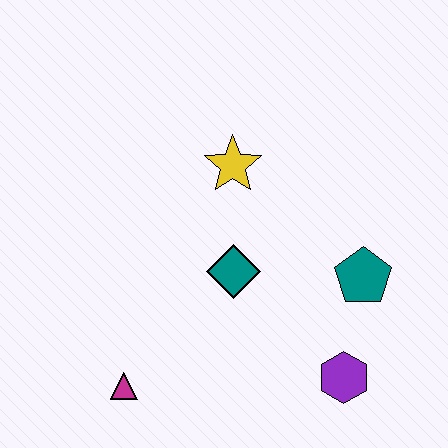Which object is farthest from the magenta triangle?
The teal pentagon is farthest from the magenta triangle.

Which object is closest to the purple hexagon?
The teal pentagon is closest to the purple hexagon.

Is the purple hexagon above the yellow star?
No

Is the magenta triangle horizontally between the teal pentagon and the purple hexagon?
No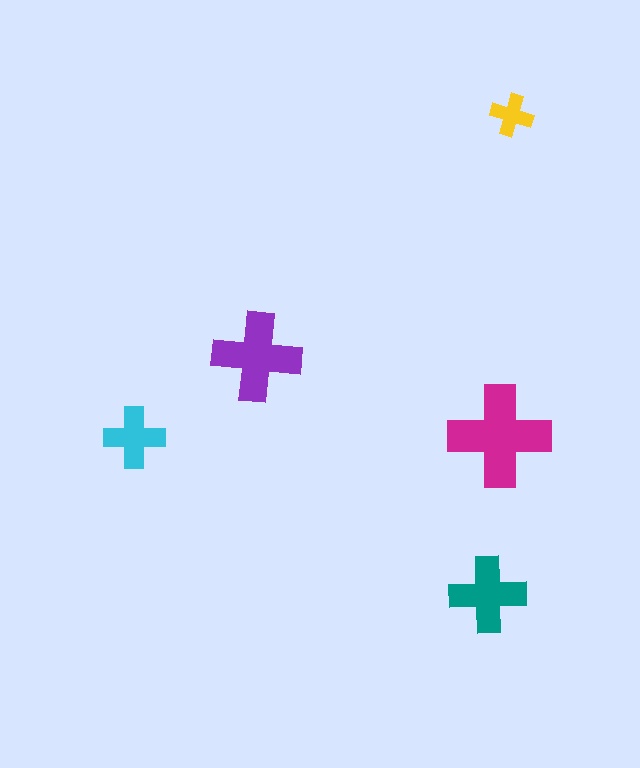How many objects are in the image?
There are 5 objects in the image.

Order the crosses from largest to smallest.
the magenta one, the purple one, the teal one, the cyan one, the yellow one.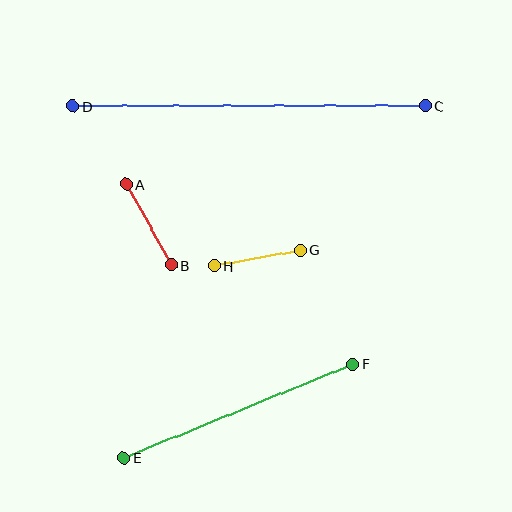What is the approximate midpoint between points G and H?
The midpoint is at approximately (257, 258) pixels.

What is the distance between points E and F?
The distance is approximately 247 pixels.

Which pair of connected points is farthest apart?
Points C and D are farthest apart.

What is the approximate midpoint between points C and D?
The midpoint is at approximately (249, 106) pixels.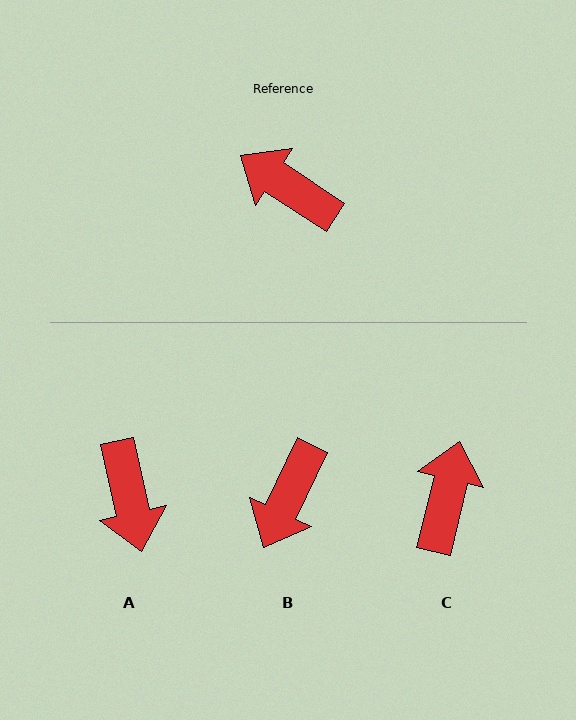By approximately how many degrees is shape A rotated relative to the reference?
Approximately 136 degrees counter-clockwise.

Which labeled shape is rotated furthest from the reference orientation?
A, about 136 degrees away.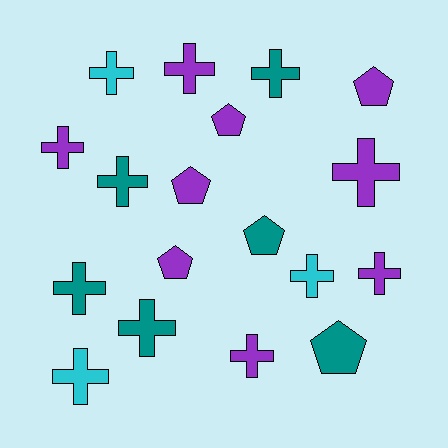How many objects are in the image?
There are 18 objects.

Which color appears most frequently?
Purple, with 9 objects.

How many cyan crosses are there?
There are 3 cyan crosses.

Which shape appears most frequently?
Cross, with 12 objects.